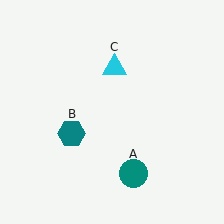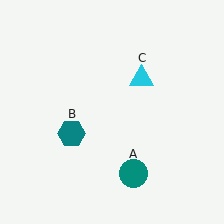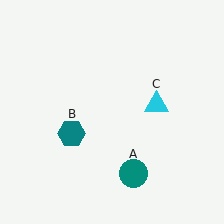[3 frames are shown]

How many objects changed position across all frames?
1 object changed position: cyan triangle (object C).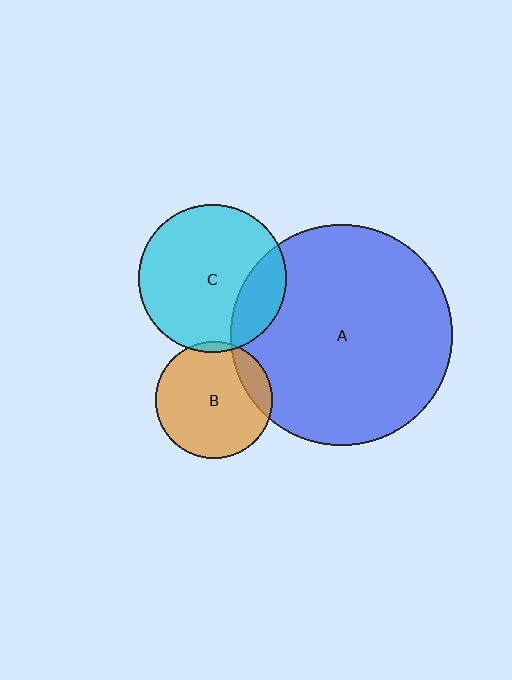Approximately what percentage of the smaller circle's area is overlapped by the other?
Approximately 20%.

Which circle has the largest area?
Circle A (blue).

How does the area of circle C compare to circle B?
Approximately 1.6 times.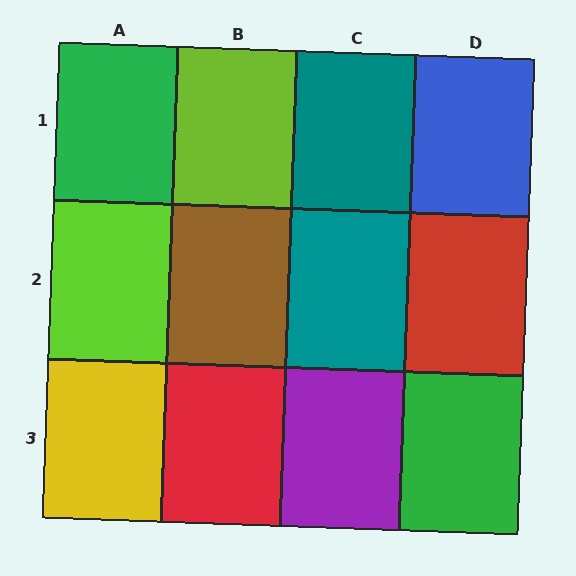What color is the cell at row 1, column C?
Teal.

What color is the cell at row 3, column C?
Purple.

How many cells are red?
2 cells are red.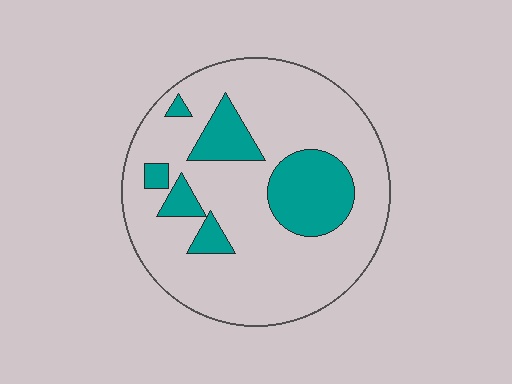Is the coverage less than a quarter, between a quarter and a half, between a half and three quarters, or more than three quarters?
Less than a quarter.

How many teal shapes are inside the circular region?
6.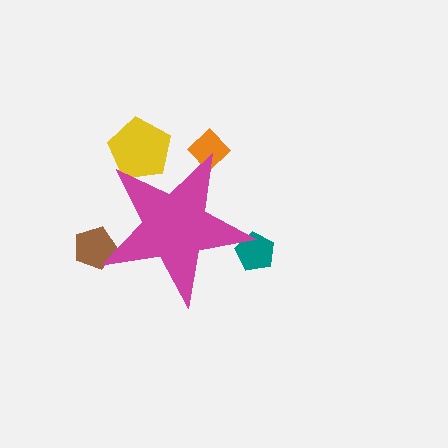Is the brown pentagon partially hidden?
Yes, the brown pentagon is partially hidden behind the magenta star.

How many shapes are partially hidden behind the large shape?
4 shapes are partially hidden.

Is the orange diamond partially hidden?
Yes, the orange diamond is partially hidden behind the magenta star.